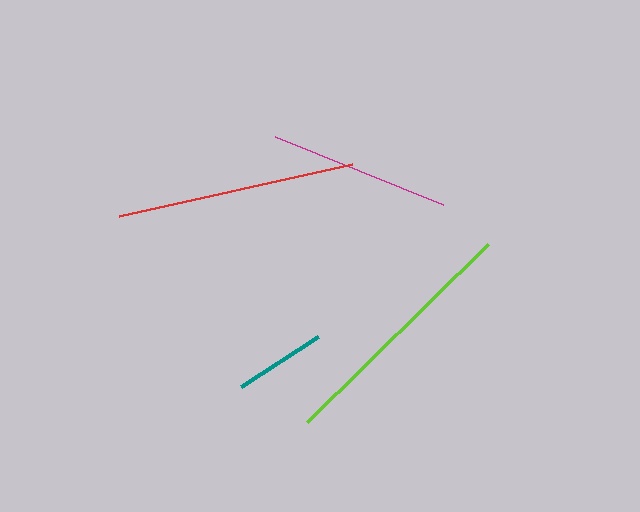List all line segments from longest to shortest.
From longest to shortest: lime, red, magenta, teal.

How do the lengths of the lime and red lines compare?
The lime and red lines are approximately the same length.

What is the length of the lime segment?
The lime segment is approximately 253 pixels long.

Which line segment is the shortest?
The teal line is the shortest at approximately 92 pixels.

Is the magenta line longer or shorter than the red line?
The red line is longer than the magenta line.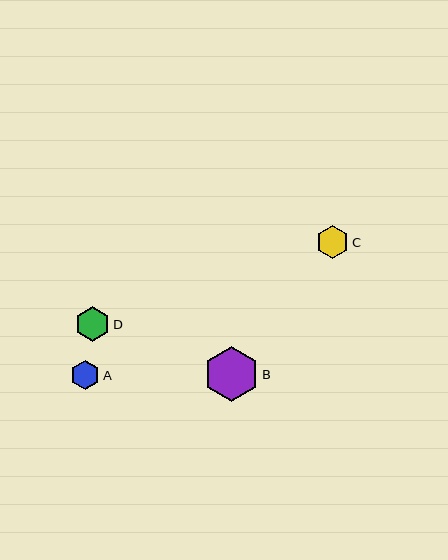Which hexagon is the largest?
Hexagon B is the largest with a size of approximately 55 pixels.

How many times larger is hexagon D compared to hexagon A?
Hexagon D is approximately 1.2 times the size of hexagon A.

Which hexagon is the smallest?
Hexagon A is the smallest with a size of approximately 29 pixels.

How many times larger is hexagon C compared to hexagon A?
Hexagon C is approximately 1.1 times the size of hexagon A.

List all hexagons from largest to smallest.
From largest to smallest: B, D, C, A.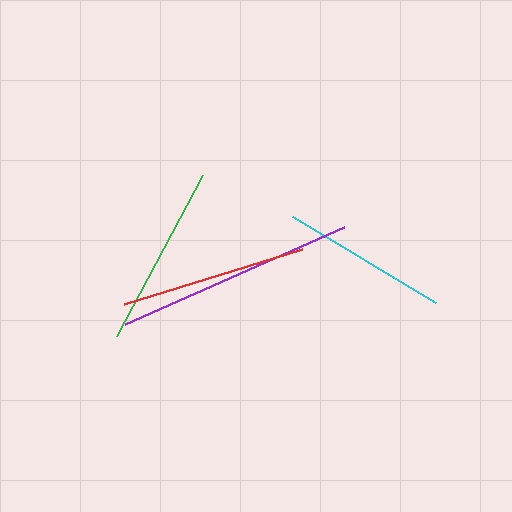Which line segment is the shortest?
The cyan line is the shortest at approximately 167 pixels.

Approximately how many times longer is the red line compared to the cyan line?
The red line is approximately 1.1 times the length of the cyan line.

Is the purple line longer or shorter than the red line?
The purple line is longer than the red line.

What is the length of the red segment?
The red segment is approximately 186 pixels long.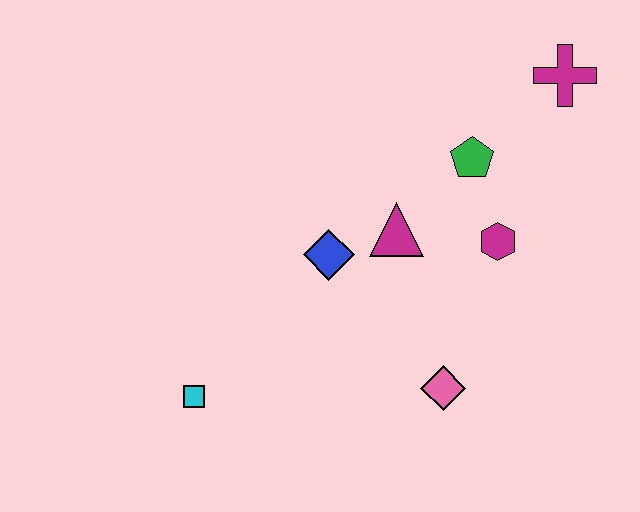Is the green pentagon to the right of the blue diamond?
Yes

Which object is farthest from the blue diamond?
The magenta cross is farthest from the blue diamond.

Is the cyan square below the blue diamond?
Yes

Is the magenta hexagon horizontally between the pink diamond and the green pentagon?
No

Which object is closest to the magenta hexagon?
The green pentagon is closest to the magenta hexagon.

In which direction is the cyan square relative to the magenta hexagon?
The cyan square is to the left of the magenta hexagon.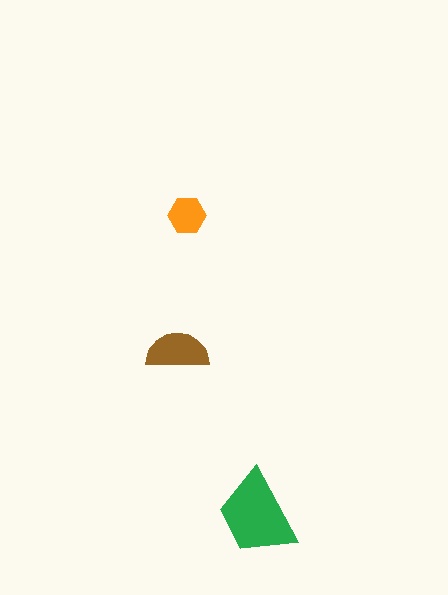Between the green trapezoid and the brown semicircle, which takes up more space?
The green trapezoid.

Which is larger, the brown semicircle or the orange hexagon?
The brown semicircle.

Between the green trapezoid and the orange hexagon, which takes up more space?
The green trapezoid.